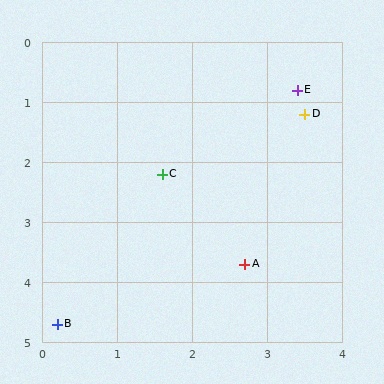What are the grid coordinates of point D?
Point D is at approximately (3.5, 1.2).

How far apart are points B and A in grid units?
Points B and A are about 2.7 grid units apart.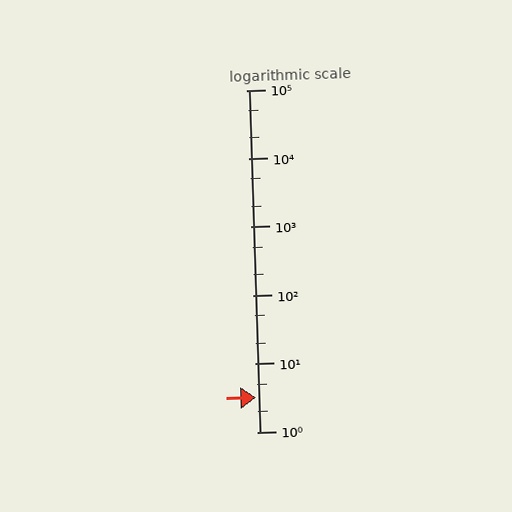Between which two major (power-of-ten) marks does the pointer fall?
The pointer is between 1 and 10.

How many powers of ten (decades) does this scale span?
The scale spans 5 decades, from 1 to 100000.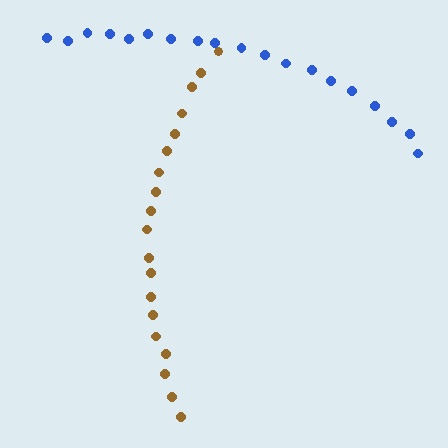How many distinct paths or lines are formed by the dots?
There are 2 distinct paths.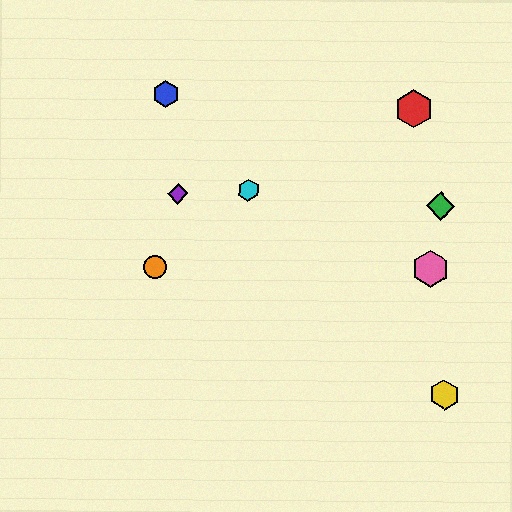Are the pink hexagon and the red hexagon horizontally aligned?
No, the pink hexagon is at y≈269 and the red hexagon is at y≈109.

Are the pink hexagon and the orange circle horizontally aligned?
Yes, both are at y≈269.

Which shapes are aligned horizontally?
The orange circle, the pink hexagon are aligned horizontally.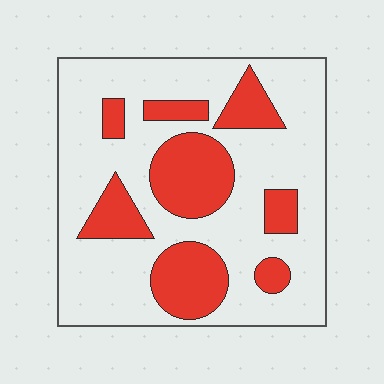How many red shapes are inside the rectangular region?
8.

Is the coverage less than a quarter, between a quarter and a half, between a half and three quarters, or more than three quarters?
Between a quarter and a half.